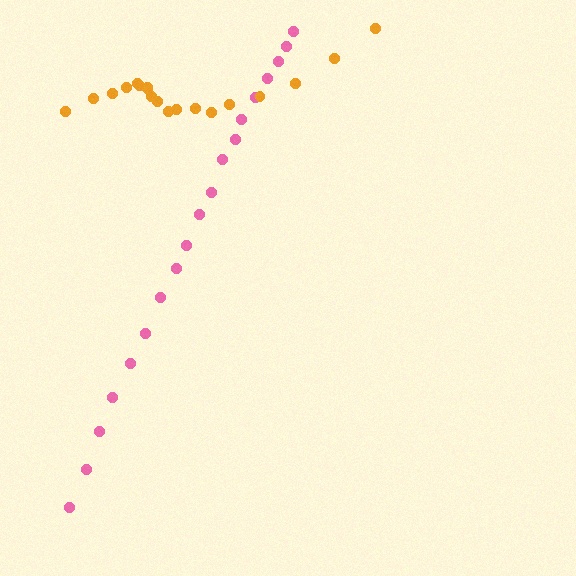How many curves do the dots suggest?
There are 2 distinct paths.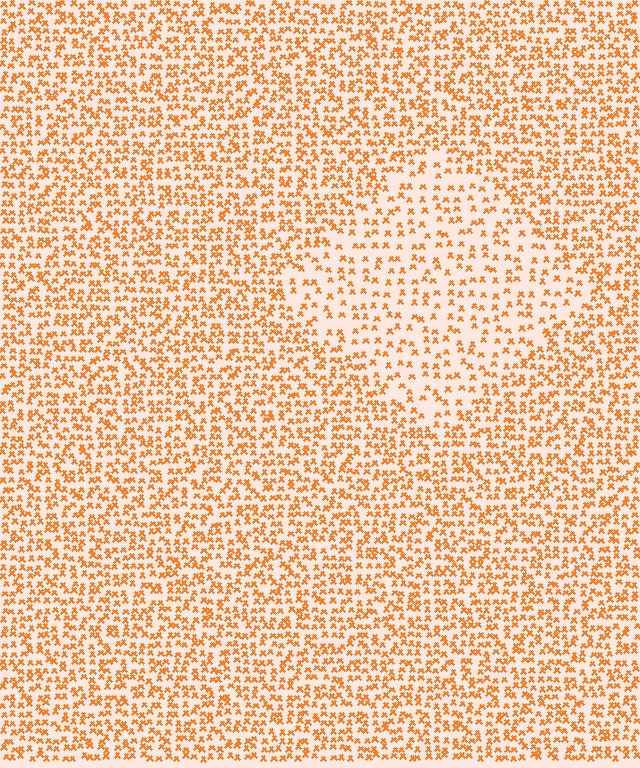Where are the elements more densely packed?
The elements are more densely packed outside the diamond boundary.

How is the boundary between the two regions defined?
The boundary is defined by a change in element density (approximately 1.9x ratio). All elements are the same color, size, and shape.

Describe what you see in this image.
The image contains small orange elements arranged at two different densities. A diamond-shaped region is visible where the elements are less densely packed than the surrounding area.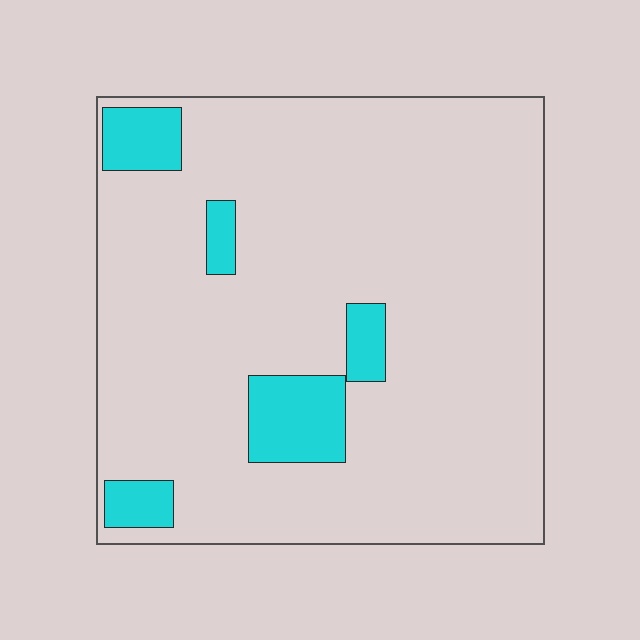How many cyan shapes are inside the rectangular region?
5.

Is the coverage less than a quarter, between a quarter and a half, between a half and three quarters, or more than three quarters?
Less than a quarter.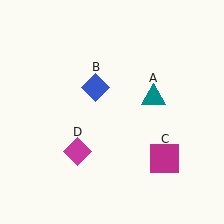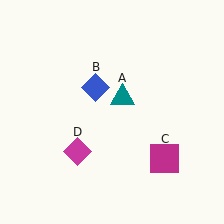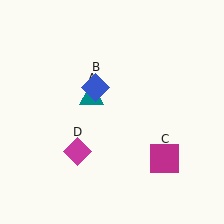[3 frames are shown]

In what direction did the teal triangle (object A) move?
The teal triangle (object A) moved left.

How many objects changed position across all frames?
1 object changed position: teal triangle (object A).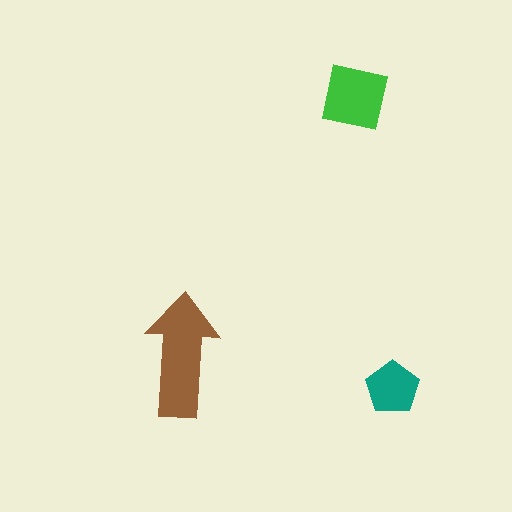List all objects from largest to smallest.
The brown arrow, the green square, the teal pentagon.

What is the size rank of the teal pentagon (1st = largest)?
3rd.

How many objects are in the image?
There are 3 objects in the image.